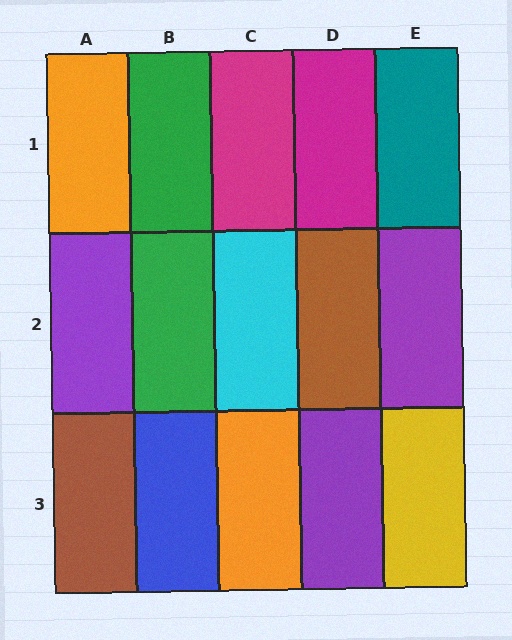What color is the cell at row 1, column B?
Green.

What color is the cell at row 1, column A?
Orange.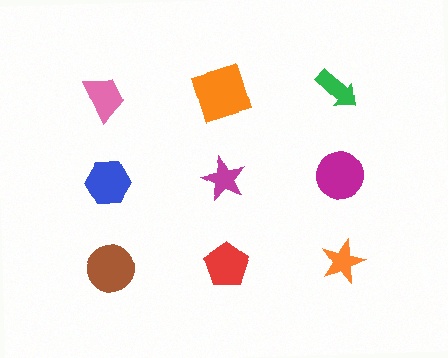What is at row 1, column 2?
An orange square.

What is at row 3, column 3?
An orange star.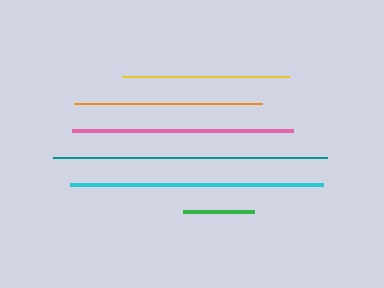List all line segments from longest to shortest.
From longest to shortest: teal, cyan, pink, orange, yellow, green.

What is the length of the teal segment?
The teal segment is approximately 274 pixels long.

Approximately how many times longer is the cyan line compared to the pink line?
The cyan line is approximately 1.1 times the length of the pink line.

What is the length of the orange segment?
The orange segment is approximately 188 pixels long.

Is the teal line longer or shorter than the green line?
The teal line is longer than the green line.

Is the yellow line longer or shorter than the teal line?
The teal line is longer than the yellow line.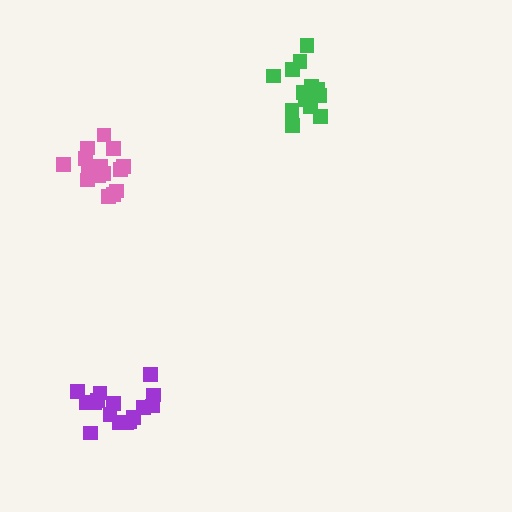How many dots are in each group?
Group 1: 13 dots, Group 2: 16 dots, Group 3: 16 dots (45 total).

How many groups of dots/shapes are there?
There are 3 groups.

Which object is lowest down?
The purple cluster is bottommost.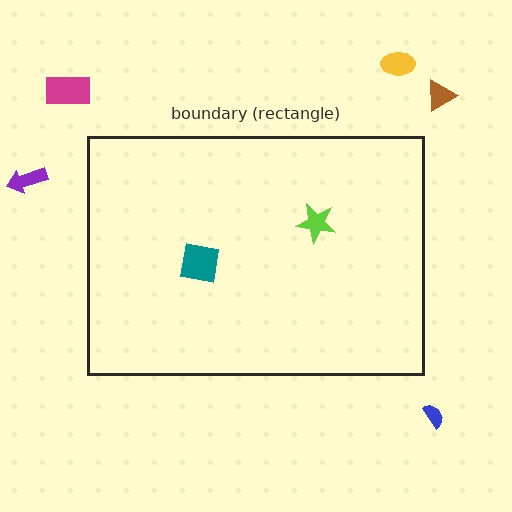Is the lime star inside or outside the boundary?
Inside.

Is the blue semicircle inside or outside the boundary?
Outside.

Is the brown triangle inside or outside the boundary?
Outside.